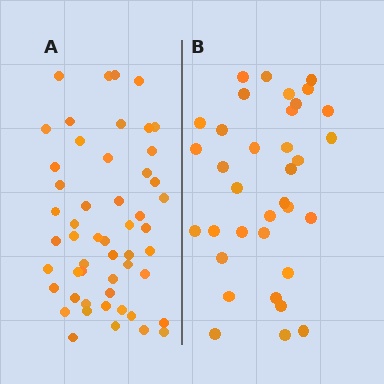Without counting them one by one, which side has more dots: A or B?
Region A (the left region) has more dots.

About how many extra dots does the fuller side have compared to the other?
Region A has approximately 15 more dots than region B.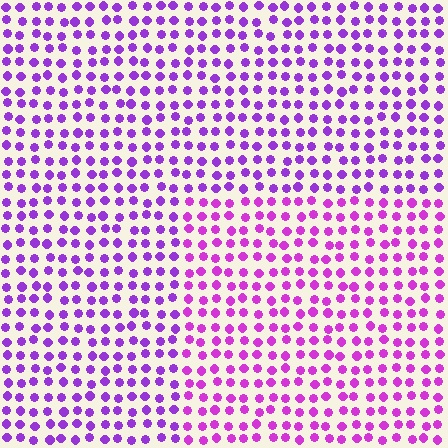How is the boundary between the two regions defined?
The boundary is defined purely by a slight shift in hue (about 23 degrees). Spacing, size, and orientation are identical on both sides.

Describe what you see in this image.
The image is filled with small purple elements in a uniform arrangement. A rectangle-shaped region is visible where the elements are tinted to a slightly different hue, forming a subtle color boundary.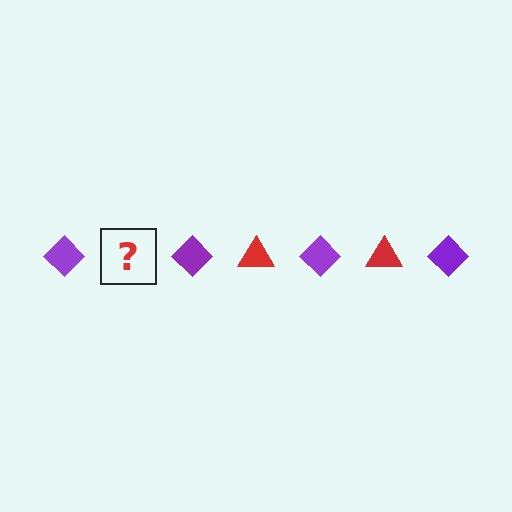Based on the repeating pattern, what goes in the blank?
The blank should be a red triangle.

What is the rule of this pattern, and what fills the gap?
The rule is that the pattern alternates between purple diamond and red triangle. The gap should be filled with a red triangle.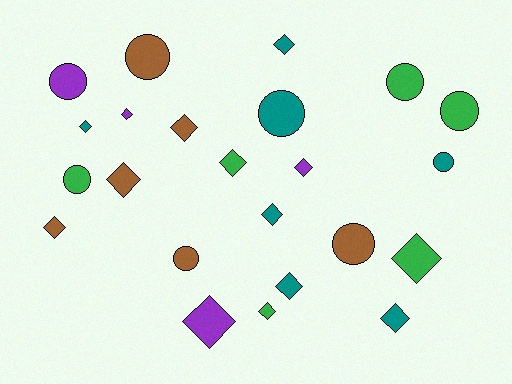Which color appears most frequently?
Teal, with 7 objects.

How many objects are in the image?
There are 23 objects.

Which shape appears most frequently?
Diamond, with 14 objects.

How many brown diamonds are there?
There are 3 brown diamonds.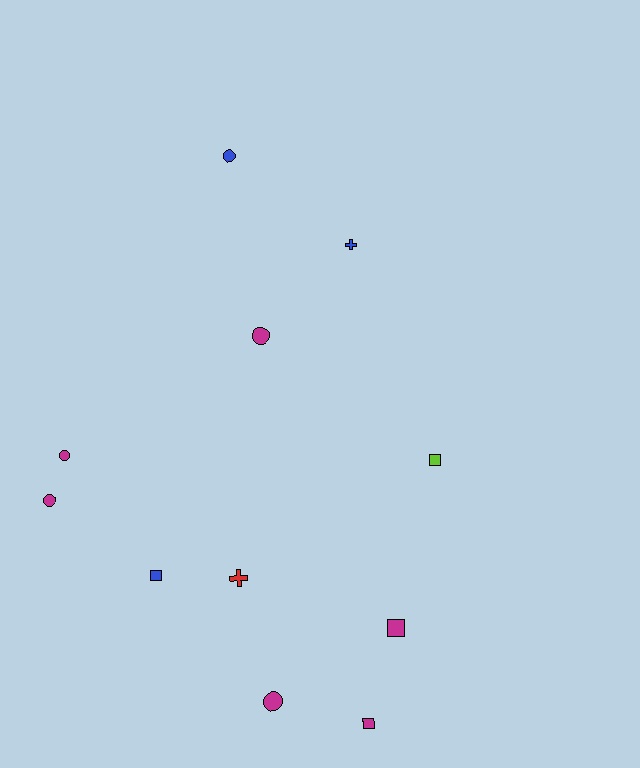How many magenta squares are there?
There are 2 magenta squares.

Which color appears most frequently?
Magenta, with 6 objects.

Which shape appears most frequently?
Circle, with 5 objects.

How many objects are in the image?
There are 11 objects.